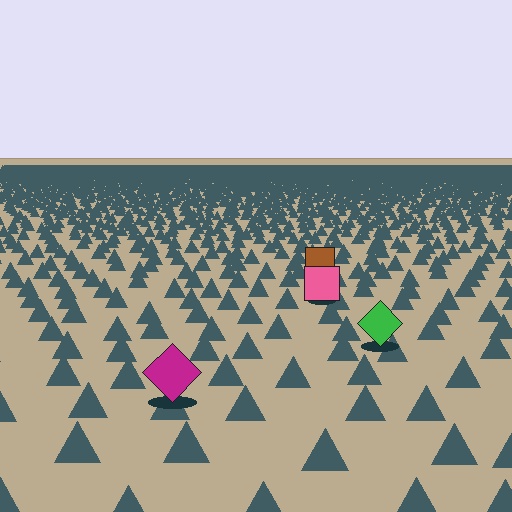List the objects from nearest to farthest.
From nearest to farthest: the magenta diamond, the green diamond, the pink square, the brown square.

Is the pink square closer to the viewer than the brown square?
Yes. The pink square is closer — you can tell from the texture gradient: the ground texture is coarser near it.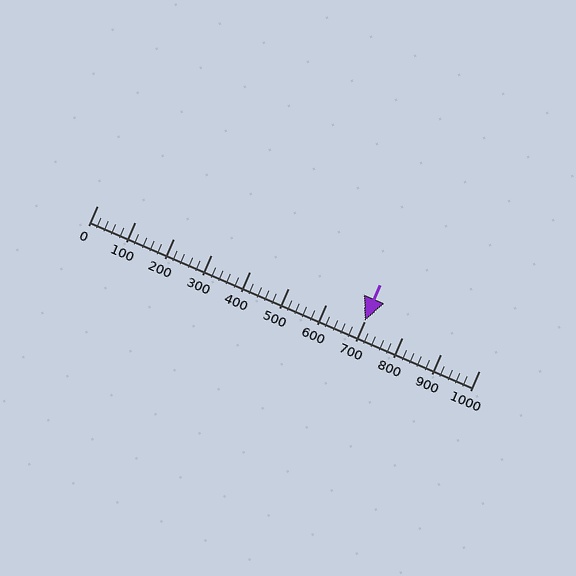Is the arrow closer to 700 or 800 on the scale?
The arrow is closer to 700.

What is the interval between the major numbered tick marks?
The major tick marks are spaced 100 units apart.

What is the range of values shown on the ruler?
The ruler shows values from 0 to 1000.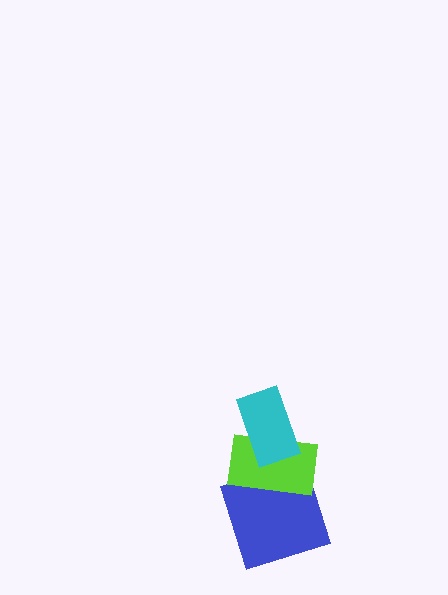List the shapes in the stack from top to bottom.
From top to bottom: the cyan rectangle, the lime rectangle, the blue square.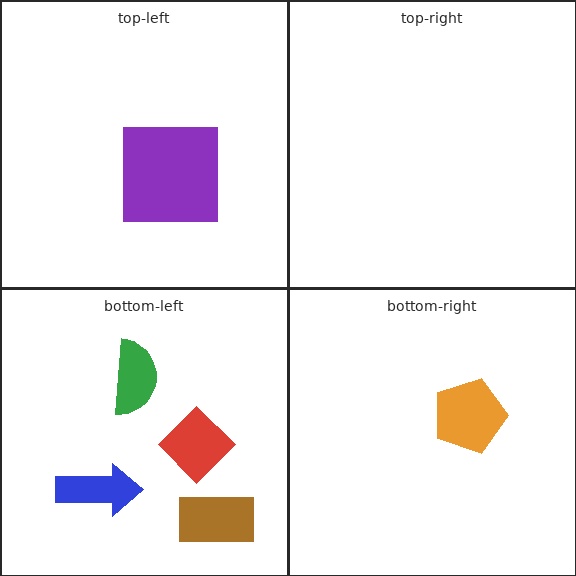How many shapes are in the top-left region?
1.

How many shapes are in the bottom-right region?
1.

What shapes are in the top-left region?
The purple square.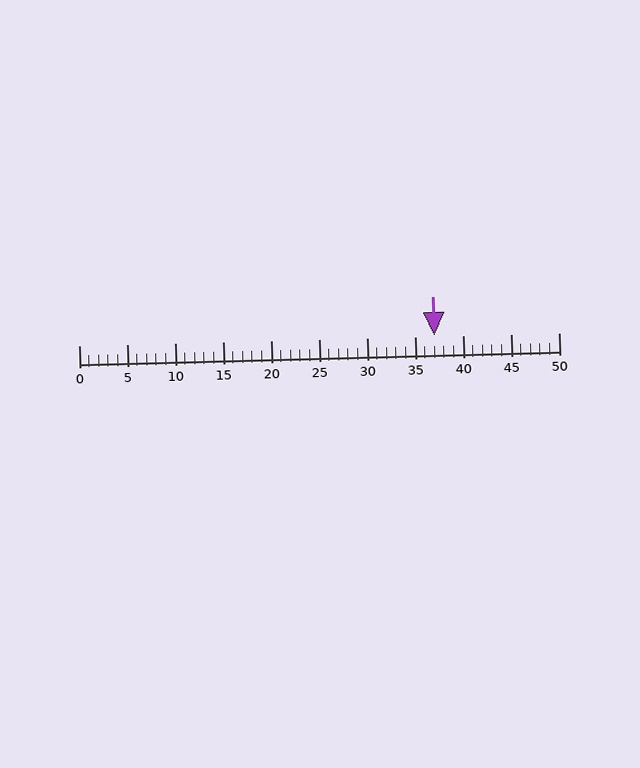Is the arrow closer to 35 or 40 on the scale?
The arrow is closer to 35.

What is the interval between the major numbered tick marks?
The major tick marks are spaced 5 units apart.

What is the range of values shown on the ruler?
The ruler shows values from 0 to 50.